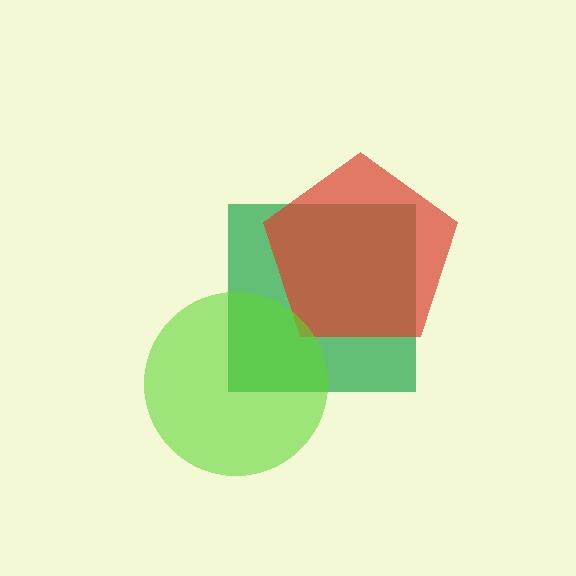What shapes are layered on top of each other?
The layered shapes are: a green square, a red pentagon, a lime circle.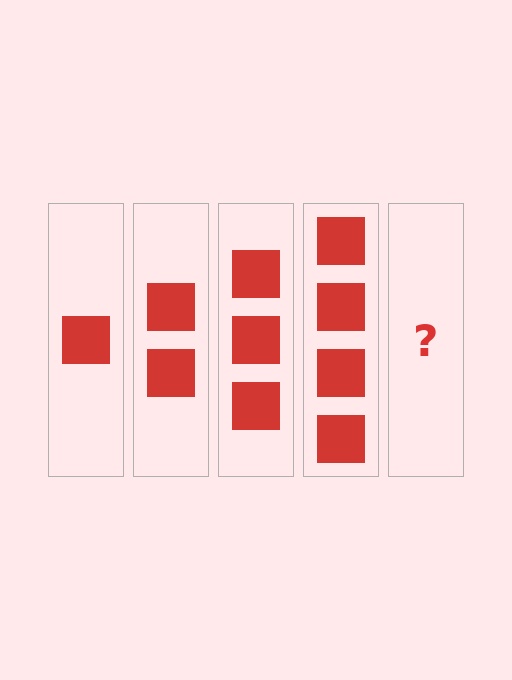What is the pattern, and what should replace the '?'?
The pattern is that each step adds one more square. The '?' should be 5 squares.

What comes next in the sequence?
The next element should be 5 squares.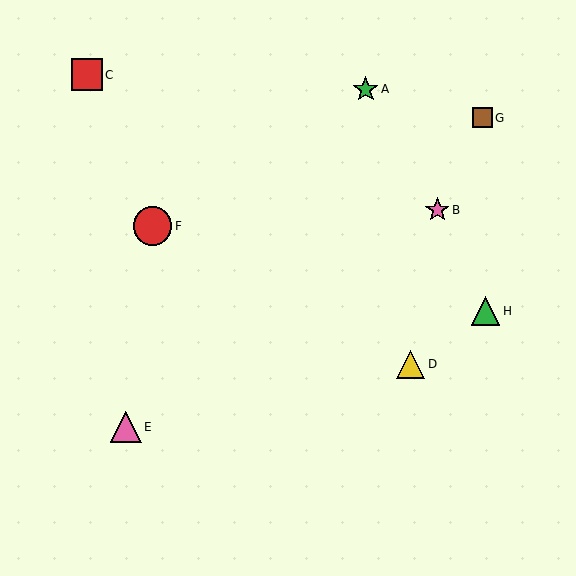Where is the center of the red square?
The center of the red square is at (87, 75).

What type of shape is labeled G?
Shape G is a brown square.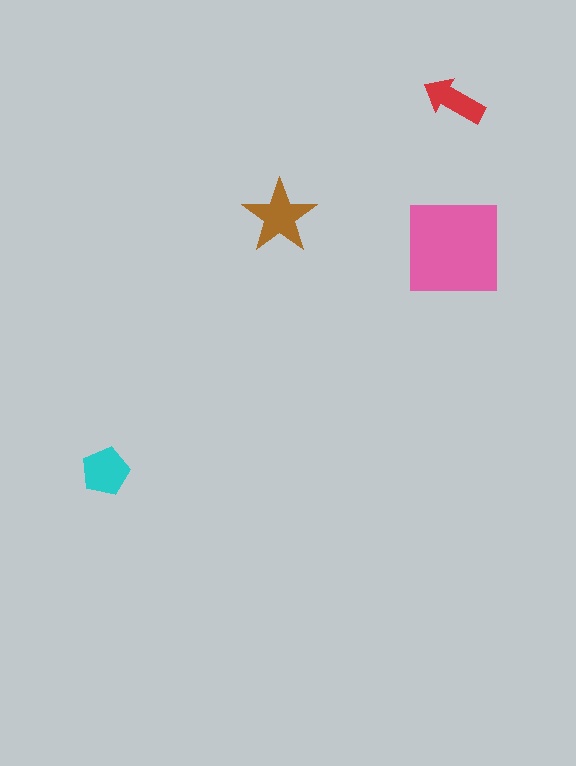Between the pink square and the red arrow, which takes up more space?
The pink square.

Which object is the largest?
The pink square.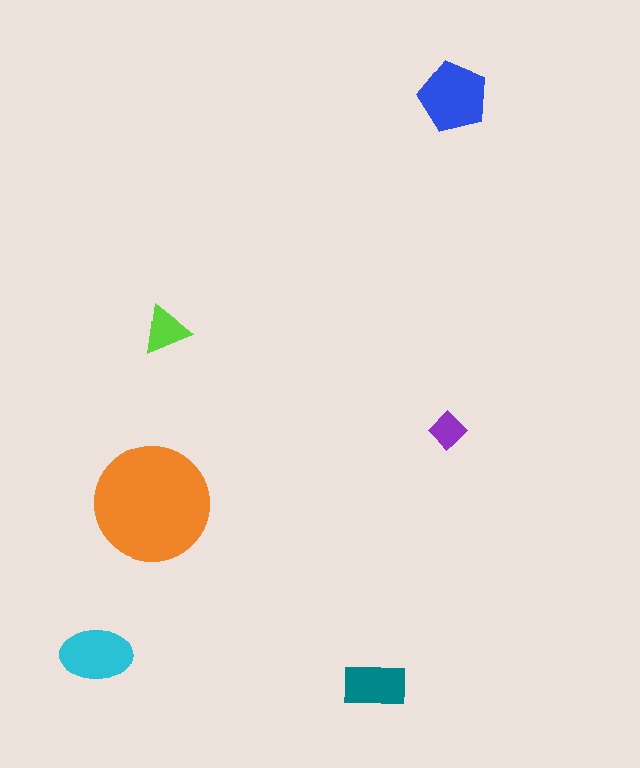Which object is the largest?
The orange circle.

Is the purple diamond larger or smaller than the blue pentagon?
Smaller.